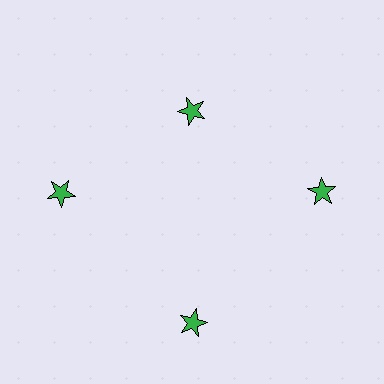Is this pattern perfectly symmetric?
No. The 4 green stars are arranged in a ring, but one element near the 12 o'clock position is pulled inward toward the center, breaking the 4-fold rotational symmetry.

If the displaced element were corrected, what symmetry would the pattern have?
It would have 4-fold rotational symmetry — the pattern would map onto itself every 90 degrees.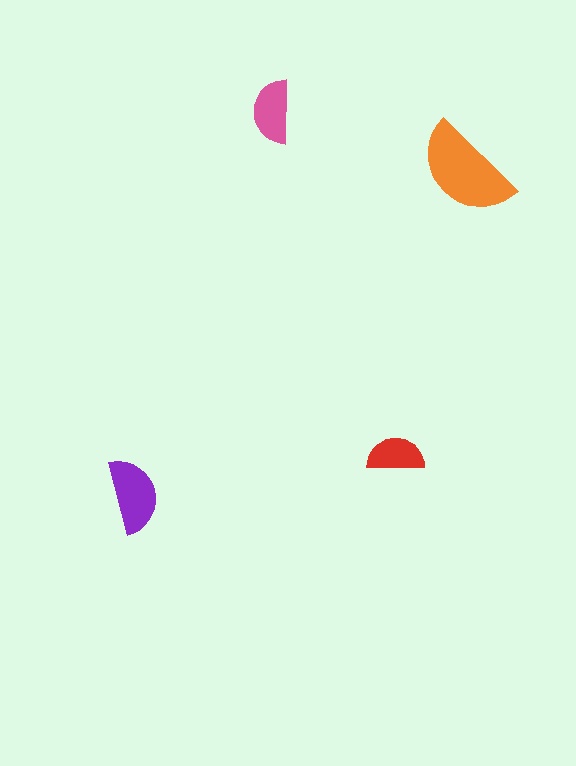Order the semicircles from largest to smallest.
the orange one, the purple one, the pink one, the red one.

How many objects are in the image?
There are 4 objects in the image.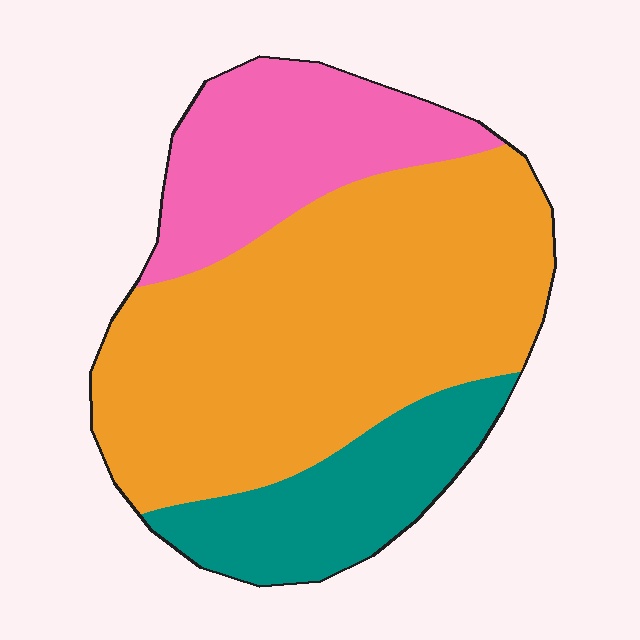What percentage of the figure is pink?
Pink covers about 20% of the figure.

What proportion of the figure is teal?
Teal covers roughly 20% of the figure.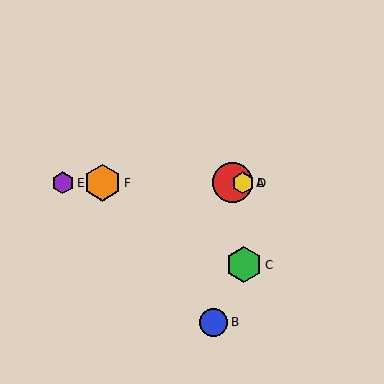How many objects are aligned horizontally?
4 objects (A, D, E, F) are aligned horizontally.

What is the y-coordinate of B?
Object B is at y≈322.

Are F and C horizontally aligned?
No, F is at y≈183 and C is at y≈265.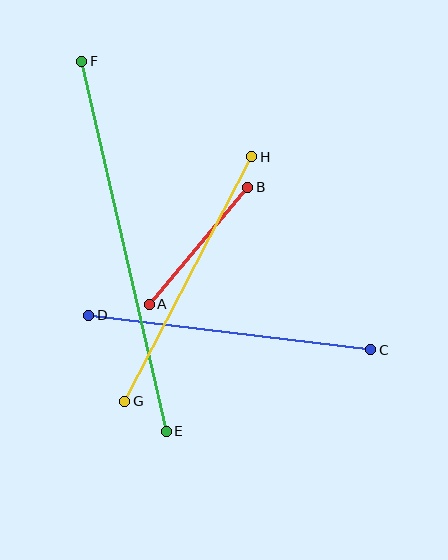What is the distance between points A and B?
The distance is approximately 153 pixels.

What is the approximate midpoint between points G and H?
The midpoint is at approximately (188, 279) pixels.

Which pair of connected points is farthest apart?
Points E and F are farthest apart.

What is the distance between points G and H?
The distance is approximately 275 pixels.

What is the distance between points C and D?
The distance is approximately 284 pixels.